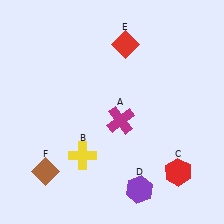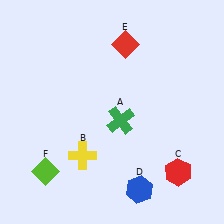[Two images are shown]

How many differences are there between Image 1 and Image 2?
There are 3 differences between the two images.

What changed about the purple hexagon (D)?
In Image 1, D is purple. In Image 2, it changed to blue.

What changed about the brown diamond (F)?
In Image 1, F is brown. In Image 2, it changed to lime.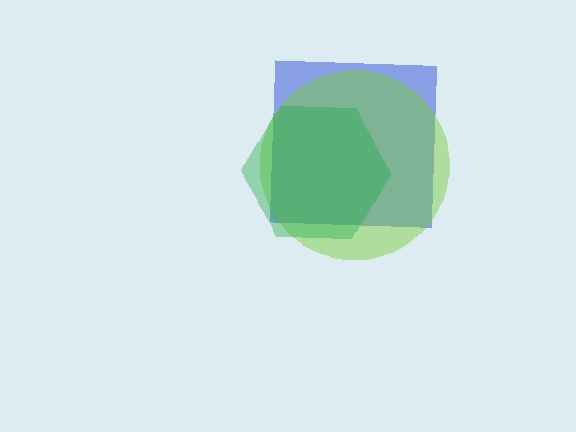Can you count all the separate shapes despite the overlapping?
Yes, there are 3 separate shapes.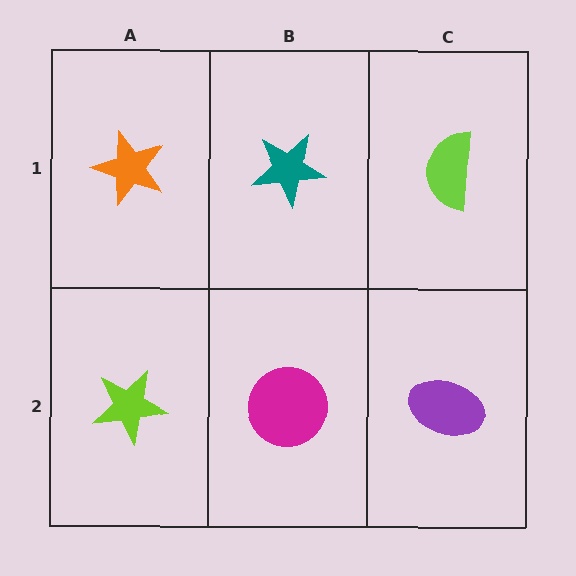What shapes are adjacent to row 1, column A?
A lime star (row 2, column A), a teal star (row 1, column B).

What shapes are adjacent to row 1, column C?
A purple ellipse (row 2, column C), a teal star (row 1, column B).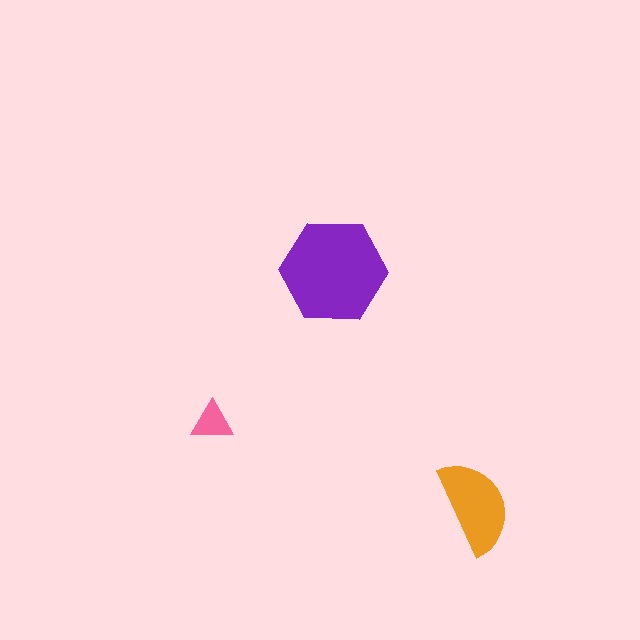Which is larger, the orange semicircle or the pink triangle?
The orange semicircle.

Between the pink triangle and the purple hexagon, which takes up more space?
The purple hexagon.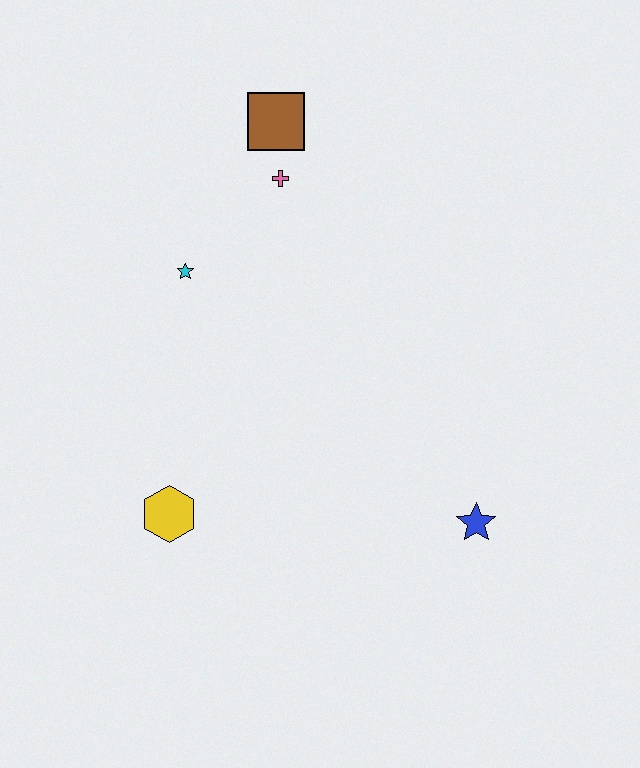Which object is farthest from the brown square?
The blue star is farthest from the brown square.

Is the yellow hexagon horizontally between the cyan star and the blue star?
No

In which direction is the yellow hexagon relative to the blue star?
The yellow hexagon is to the left of the blue star.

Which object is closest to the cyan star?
The pink cross is closest to the cyan star.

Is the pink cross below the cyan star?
No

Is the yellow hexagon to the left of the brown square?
Yes